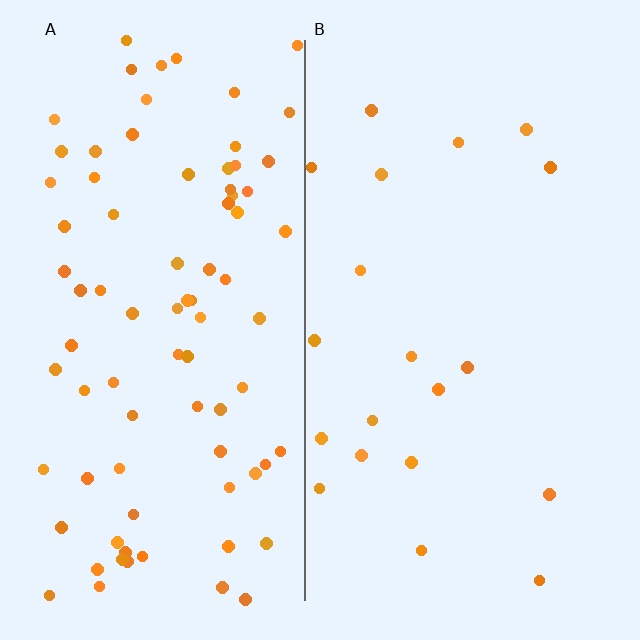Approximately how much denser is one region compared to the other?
Approximately 4.2× — region A over region B.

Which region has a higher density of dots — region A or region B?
A (the left).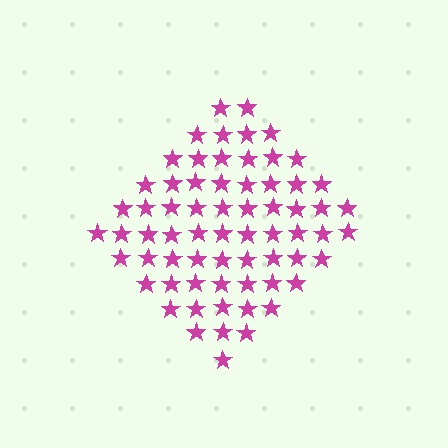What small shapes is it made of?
It is made of small stars.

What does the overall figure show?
The overall figure shows a diamond.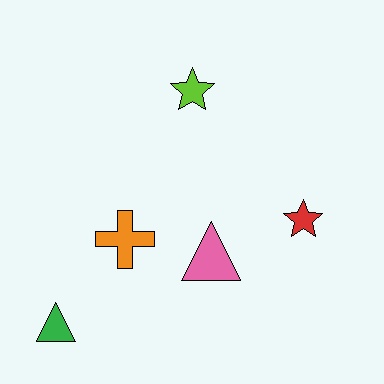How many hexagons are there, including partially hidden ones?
There are no hexagons.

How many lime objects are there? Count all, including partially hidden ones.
There is 1 lime object.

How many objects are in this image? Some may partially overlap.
There are 5 objects.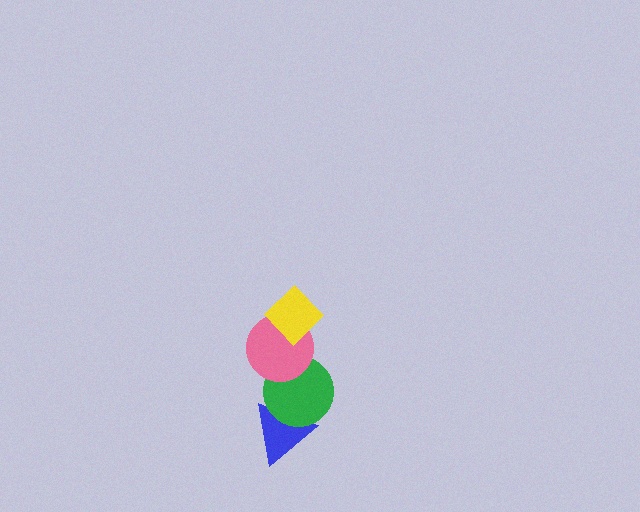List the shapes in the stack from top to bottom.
From top to bottom: the yellow diamond, the pink circle, the green circle, the blue triangle.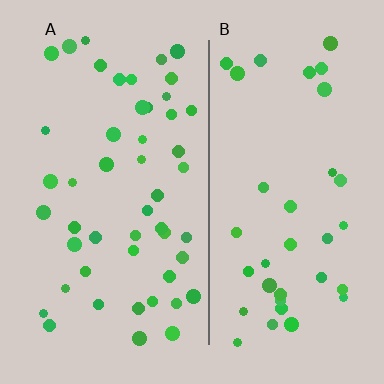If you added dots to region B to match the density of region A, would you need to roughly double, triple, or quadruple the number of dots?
Approximately double.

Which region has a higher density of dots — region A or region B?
A (the left).